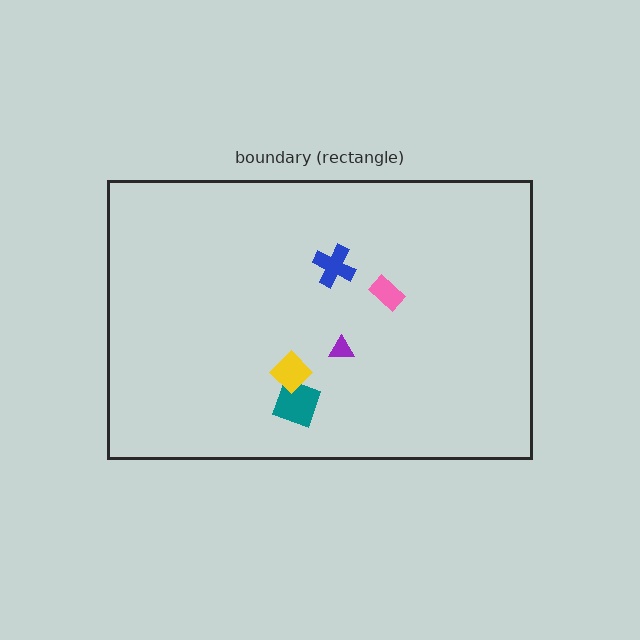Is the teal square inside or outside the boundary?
Inside.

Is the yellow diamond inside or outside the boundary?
Inside.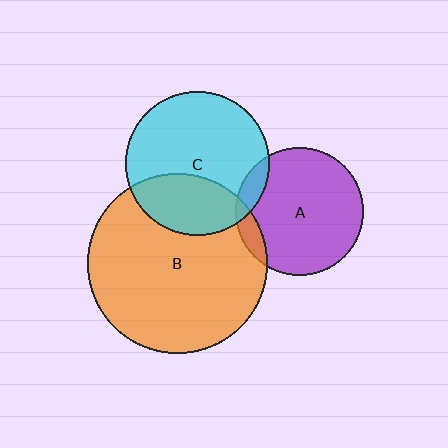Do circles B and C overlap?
Yes.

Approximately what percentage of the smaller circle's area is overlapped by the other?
Approximately 30%.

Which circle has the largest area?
Circle B (orange).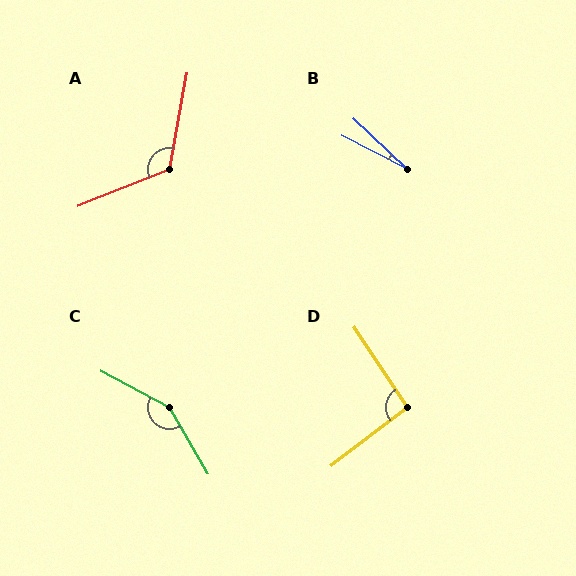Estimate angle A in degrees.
Approximately 122 degrees.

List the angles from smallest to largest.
B (17°), D (94°), A (122°), C (148°).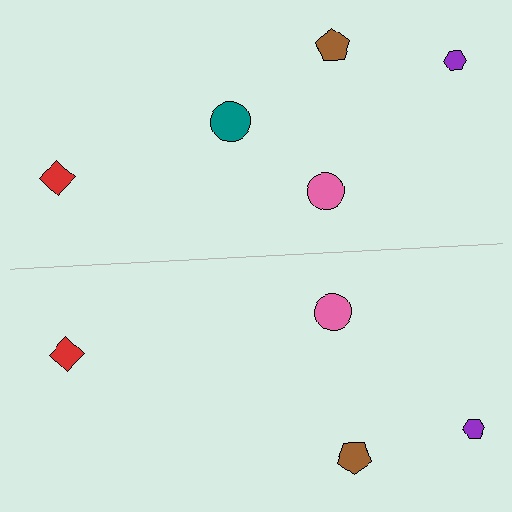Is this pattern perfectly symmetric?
No, the pattern is not perfectly symmetric. A teal circle is missing from the bottom side.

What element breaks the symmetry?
A teal circle is missing from the bottom side.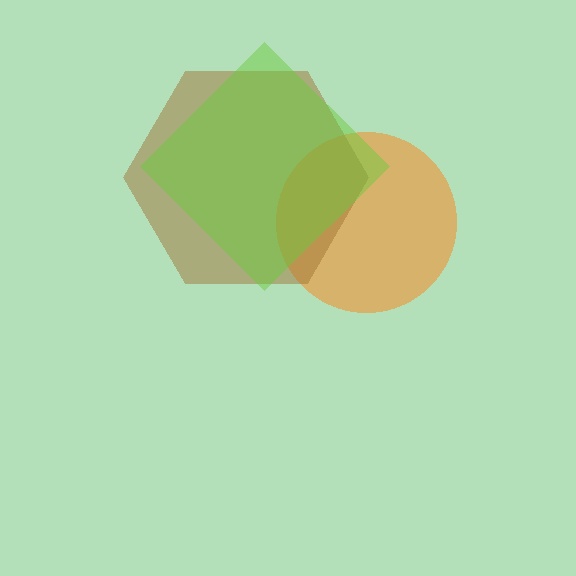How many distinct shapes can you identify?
There are 3 distinct shapes: an orange circle, a brown hexagon, a lime diamond.